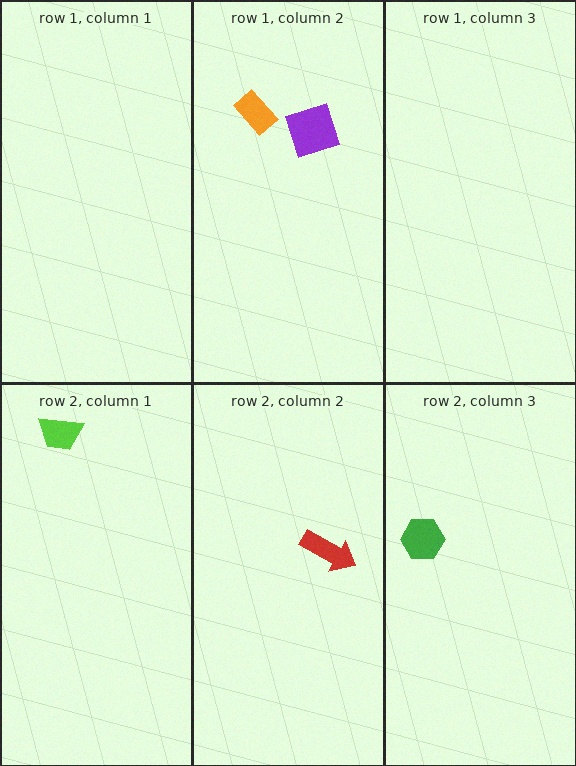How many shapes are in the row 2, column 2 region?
1.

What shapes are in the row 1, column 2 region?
The purple square, the orange rectangle.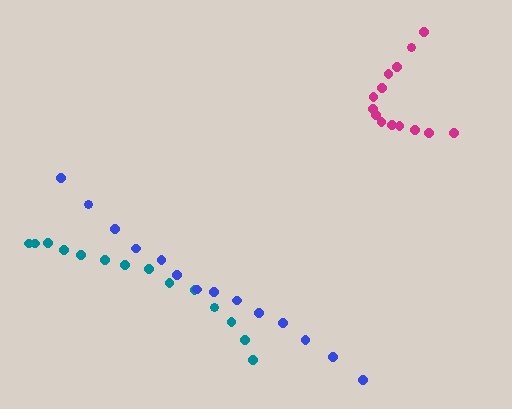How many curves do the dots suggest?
There are 3 distinct paths.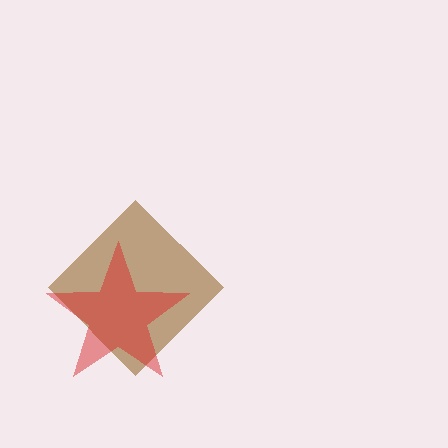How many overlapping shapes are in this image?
There are 2 overlapping shapes in the image.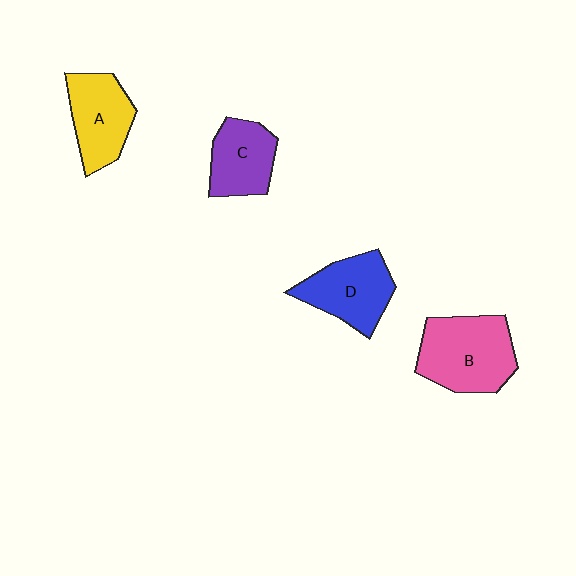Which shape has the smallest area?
Shape C (purple).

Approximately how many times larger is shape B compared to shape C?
Approximately 1.5 times.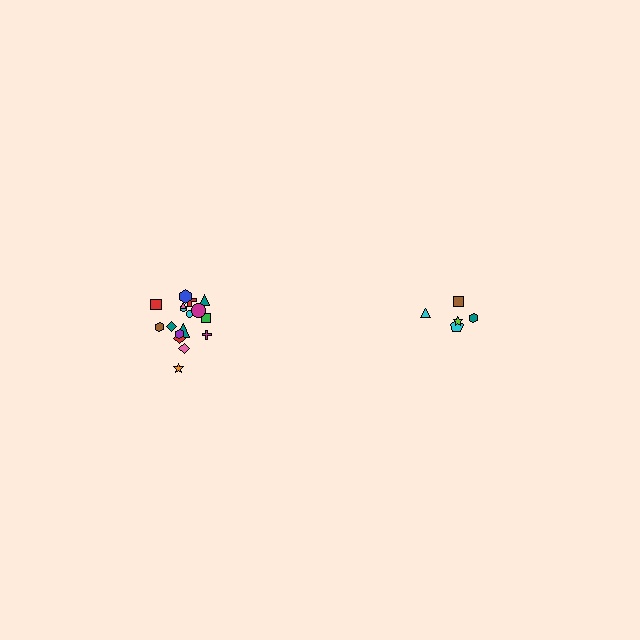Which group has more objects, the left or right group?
The left group.